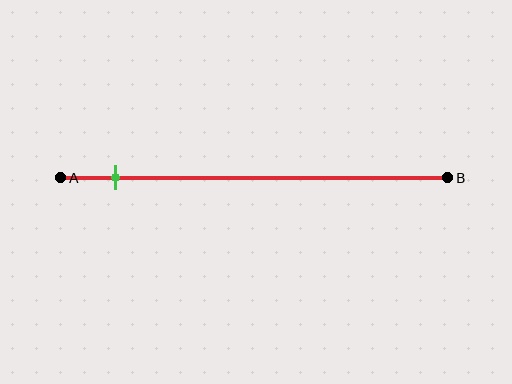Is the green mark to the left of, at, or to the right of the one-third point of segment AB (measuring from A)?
The green mark is to the left of the one-third point of segment AB.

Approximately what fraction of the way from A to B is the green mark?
The green mark is approximately 15% of the way from A to B.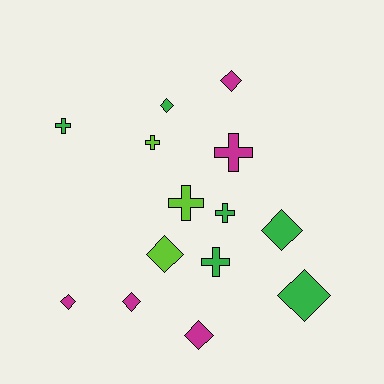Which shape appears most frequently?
Diamond, with 8 objects.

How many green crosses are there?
There are 3 green crosses.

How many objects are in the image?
There are 14 objects.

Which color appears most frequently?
Green, with 6 objects.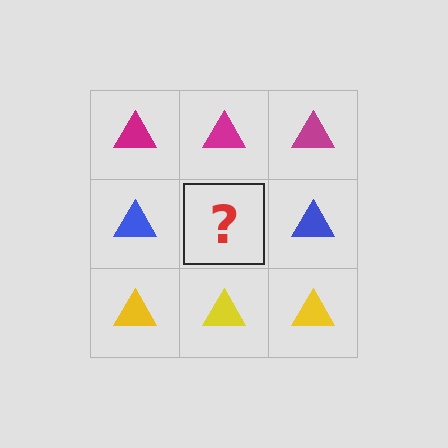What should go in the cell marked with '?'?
The missing cell should contain a blue triangle.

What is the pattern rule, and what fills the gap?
The rule is that each row has a consistent color. The gap should be filled with a blue triangle.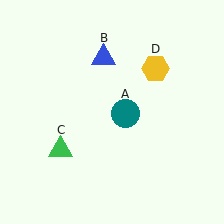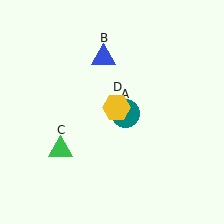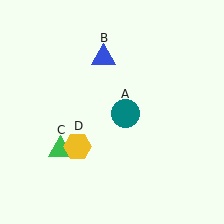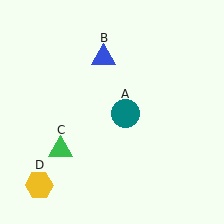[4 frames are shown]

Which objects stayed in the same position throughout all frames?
Teal circle (object A) and blue triangle (object B) and green triangle (object C) remained stationary.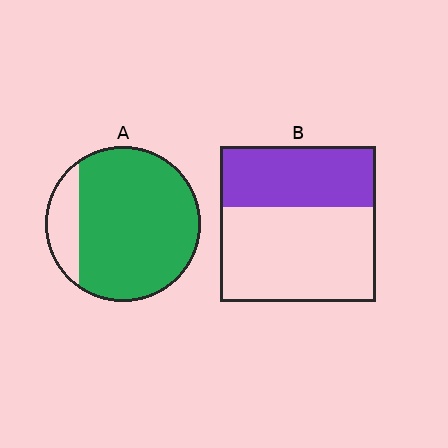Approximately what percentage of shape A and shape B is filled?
A is approximately 85% and B is approximately 40%.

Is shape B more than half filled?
No.